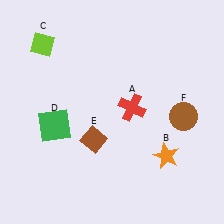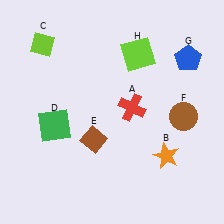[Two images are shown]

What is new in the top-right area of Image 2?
A blue pentagon (G) was added in the top-right area of Image 2.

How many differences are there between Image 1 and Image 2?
There are 2 differences between the two images.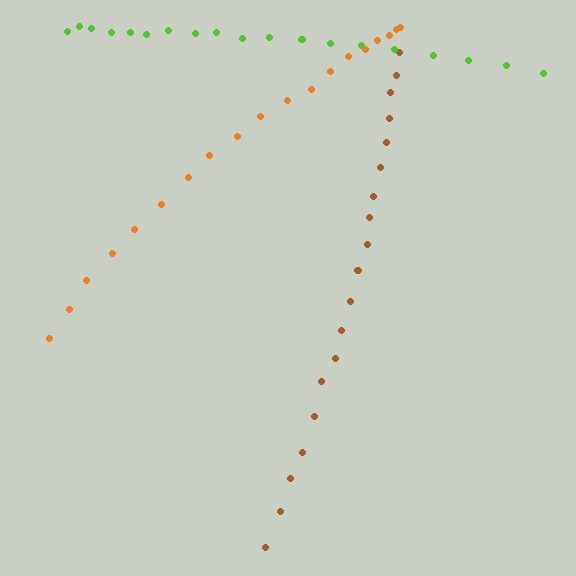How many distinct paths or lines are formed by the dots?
There are 3 distinct paths.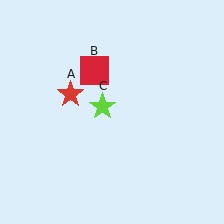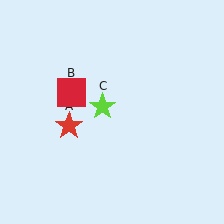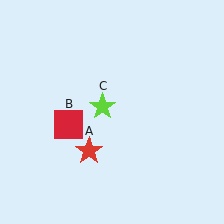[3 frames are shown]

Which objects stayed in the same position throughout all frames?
Lime star (object C) remained stationary.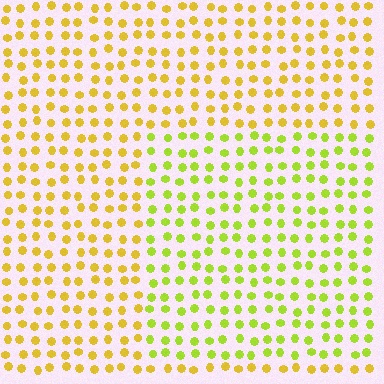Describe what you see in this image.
The image is filled with small yellow elements in a uniform arrangement. A rectangle-shaped region is visible where the elements are tinted to a slightly different hue, forming a subtle color boundary.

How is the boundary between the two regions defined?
The boundary is defined purely by a slight shift in hue (about 32 degrees). Spacing, size, and orientation are identical on both sides.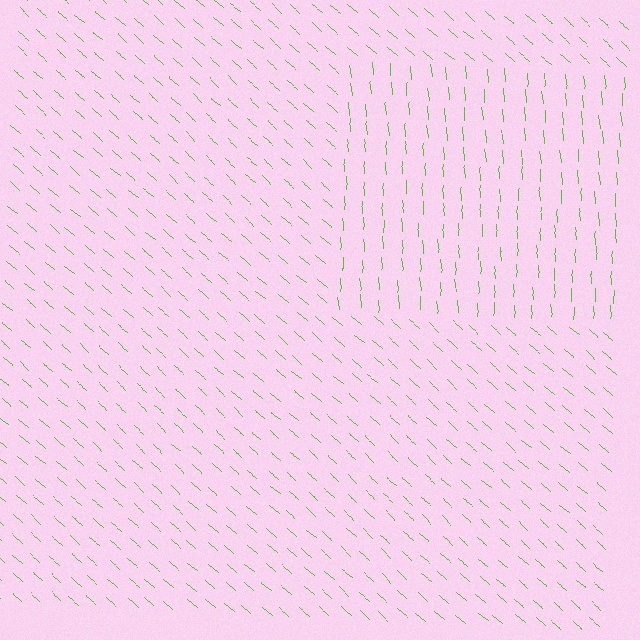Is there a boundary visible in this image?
Yes, there is a texture boundary formed by a change in line orientation.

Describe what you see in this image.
The image is filled with small lime line segments. A rectangle region in the image has lines oriented differently from the surrounding lines, creating a visible texture boundary.